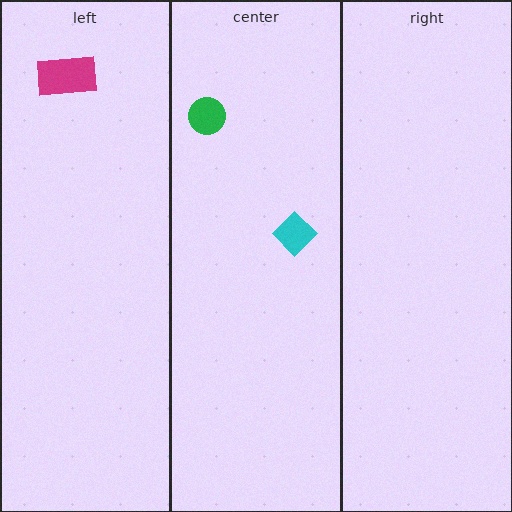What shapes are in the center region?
The green circle, the cyan diamond.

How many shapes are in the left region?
1.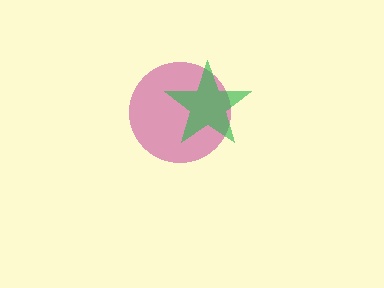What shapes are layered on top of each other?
The layered shapes are: a magenta circle, a green star.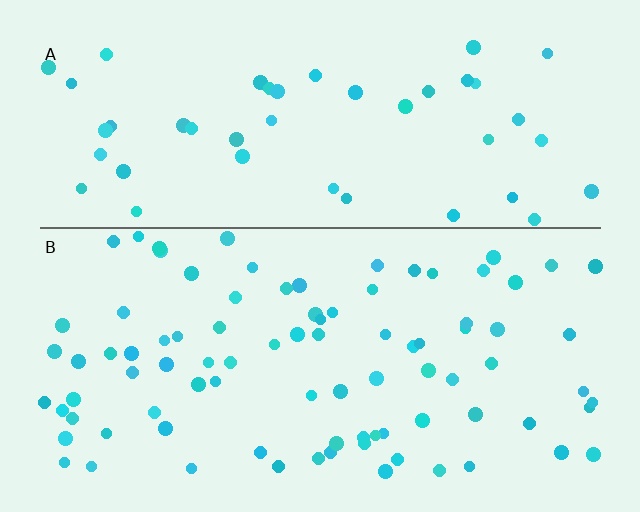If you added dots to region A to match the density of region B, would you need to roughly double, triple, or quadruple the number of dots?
Approximately double.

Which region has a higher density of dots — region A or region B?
B (the bottom).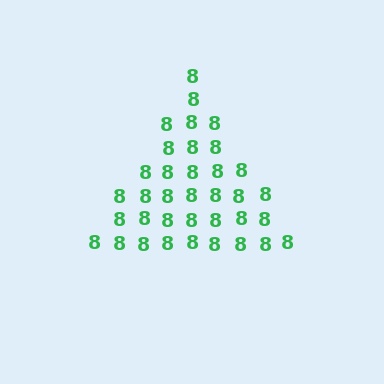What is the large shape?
The large shape is a triangle.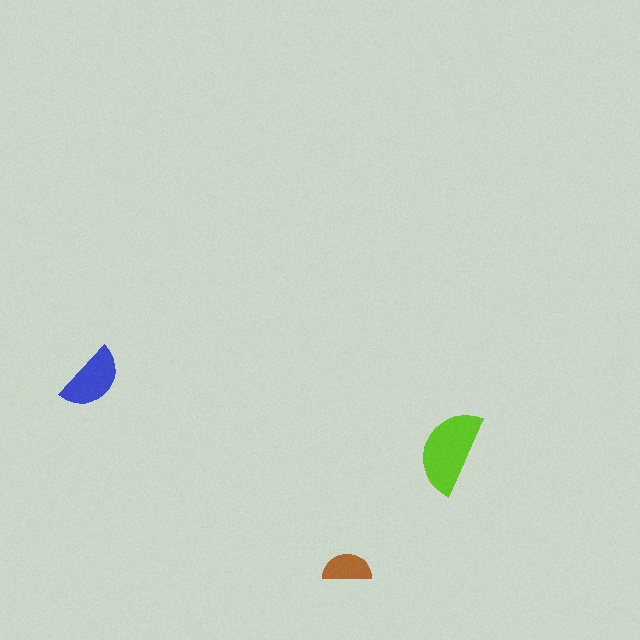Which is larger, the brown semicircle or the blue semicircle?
The blue one.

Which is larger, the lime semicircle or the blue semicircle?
The lime one.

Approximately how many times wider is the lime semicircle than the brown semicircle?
About 1.5 times wider.